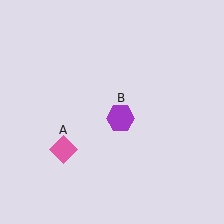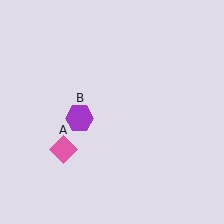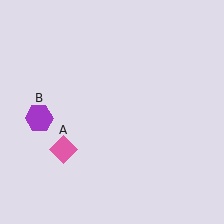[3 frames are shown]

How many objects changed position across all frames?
1 object changed position: purple hexagon (object B).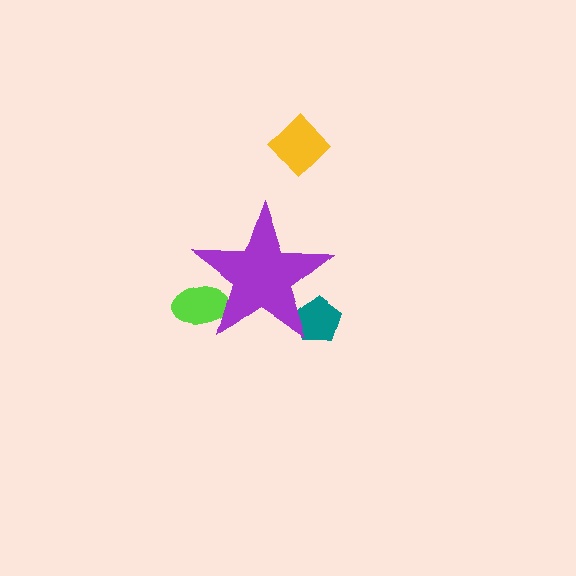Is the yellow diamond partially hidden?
No, the yellow diamond is fully visible.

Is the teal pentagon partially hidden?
Yes, the teal pentagon is partially hidden behind the purple star.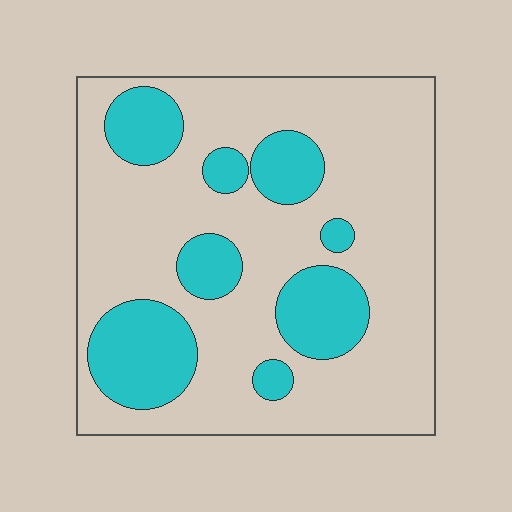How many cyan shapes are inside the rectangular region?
8.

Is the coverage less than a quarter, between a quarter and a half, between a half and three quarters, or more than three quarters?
Between a quarter and a half.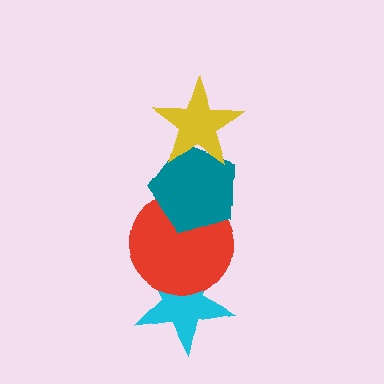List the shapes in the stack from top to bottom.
From top to bottom: the yellow star, the teal pentagon, the red circle, the cyan star.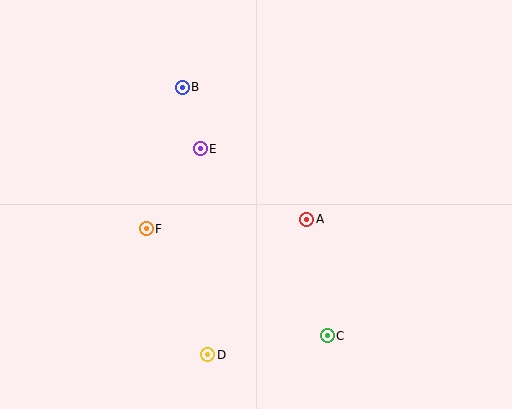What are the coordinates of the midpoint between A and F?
The midpoint between A and F is at (226, 224).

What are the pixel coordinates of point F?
Point F is at (146, 229).